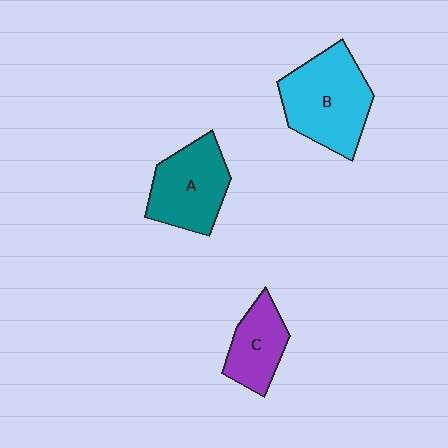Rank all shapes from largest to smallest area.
From largest to smallest: B (cyan), A (teal), C (purple).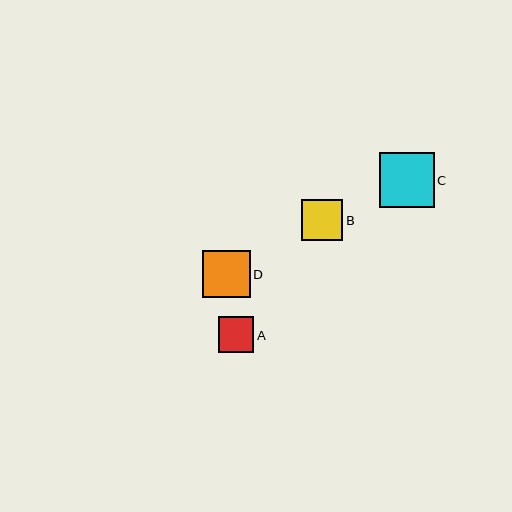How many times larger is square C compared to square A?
Square C is approximately 1.5 times the size of square A.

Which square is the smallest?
Square A is the smallest with a size of approximately 36 pixels.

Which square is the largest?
Square C is the largest with a size of approximately 55 pixels.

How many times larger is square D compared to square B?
Square D is approximately 1.2 times the size of square B.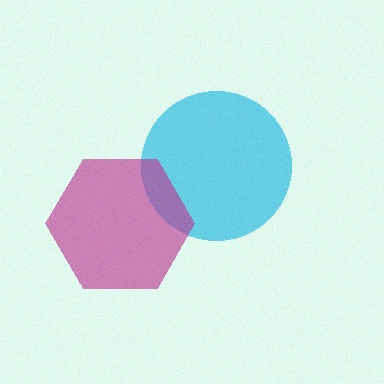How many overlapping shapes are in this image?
There are 2 overlapping shapes in the image.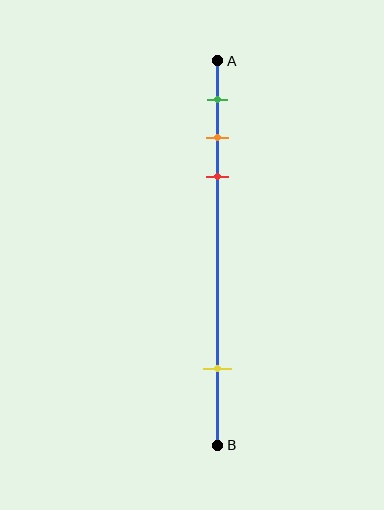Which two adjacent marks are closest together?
The orange and red marks are the closest adjacent pair.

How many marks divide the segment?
There are 4 marks dividing the segment.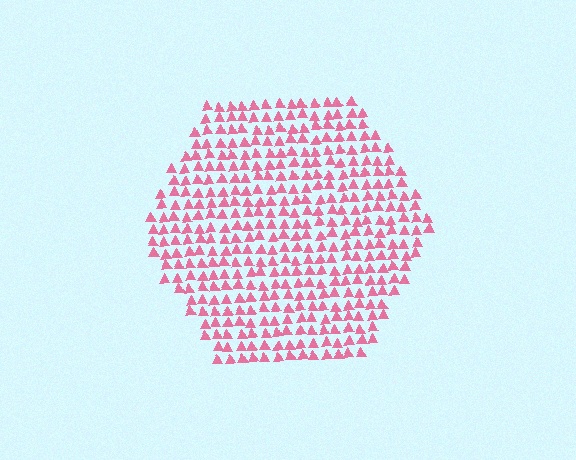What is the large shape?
The large shape is a hexagon.